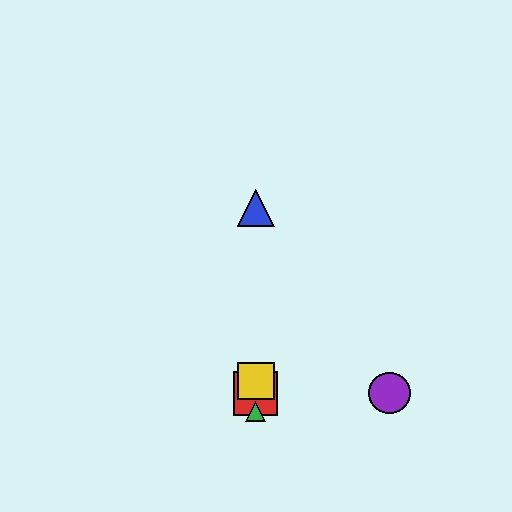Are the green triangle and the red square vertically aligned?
Yes, both are at x≈256.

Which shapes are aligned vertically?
The red square, the blue triangle, the green triangle, the yellow square are aligned vertically.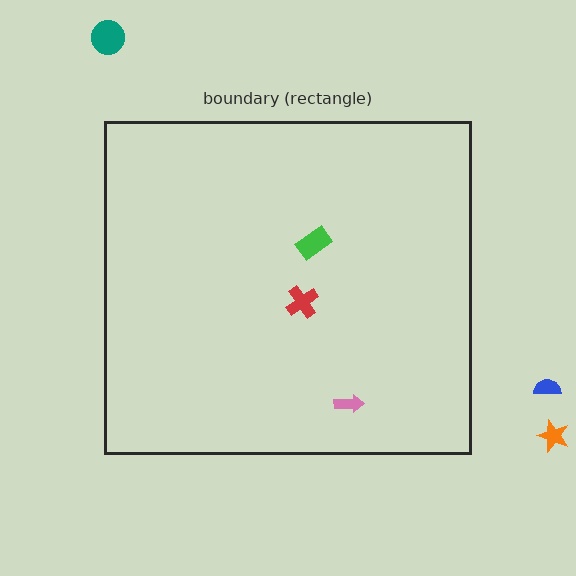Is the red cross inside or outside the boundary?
Inside.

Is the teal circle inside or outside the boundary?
Outside.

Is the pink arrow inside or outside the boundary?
Inside.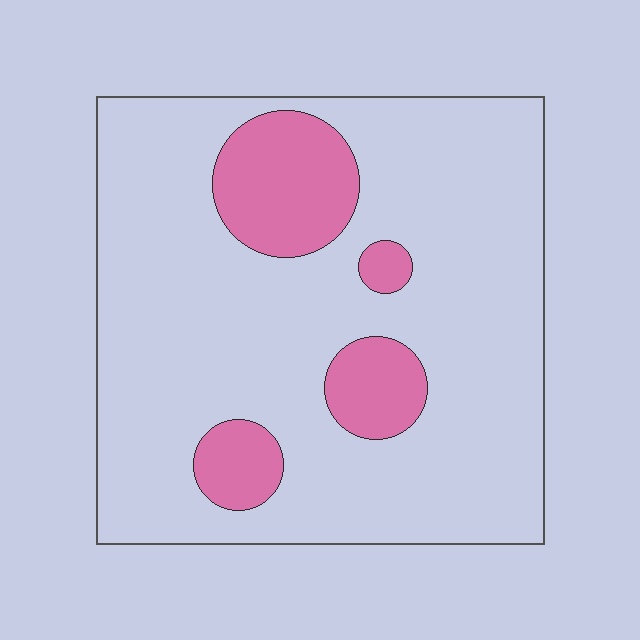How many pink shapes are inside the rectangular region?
4.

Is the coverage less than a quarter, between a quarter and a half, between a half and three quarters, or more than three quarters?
Less than a quarter.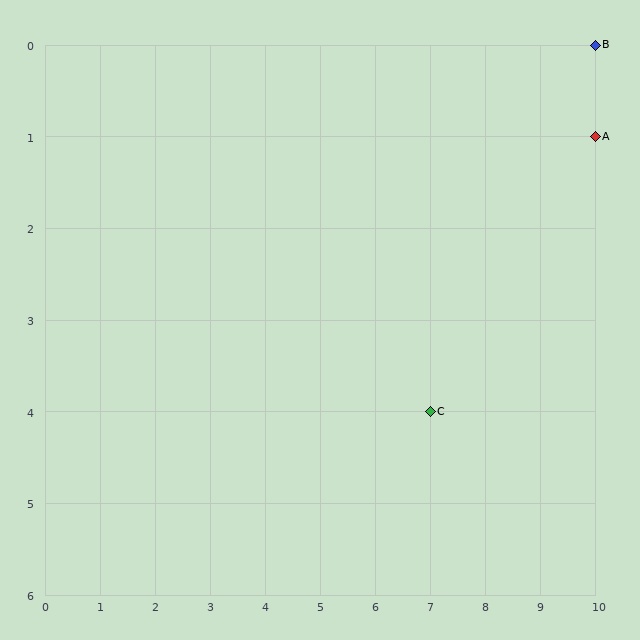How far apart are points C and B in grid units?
Points C and B are 3 columns and 4 rows apart (about 5.0 grid units diagonally).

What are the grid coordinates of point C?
Point C is at grid coordinates (7, 4).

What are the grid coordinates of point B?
Point B is at grid coordinates (10, 0).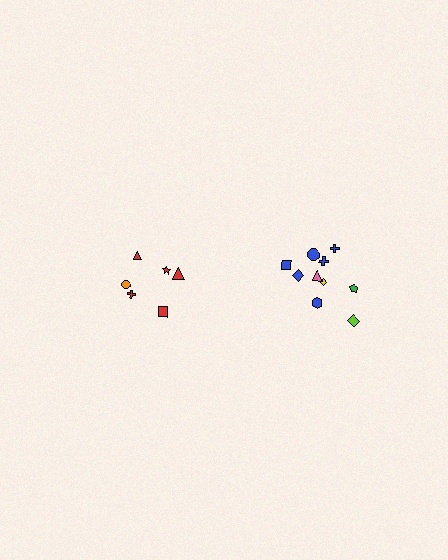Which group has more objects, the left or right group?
The right group.